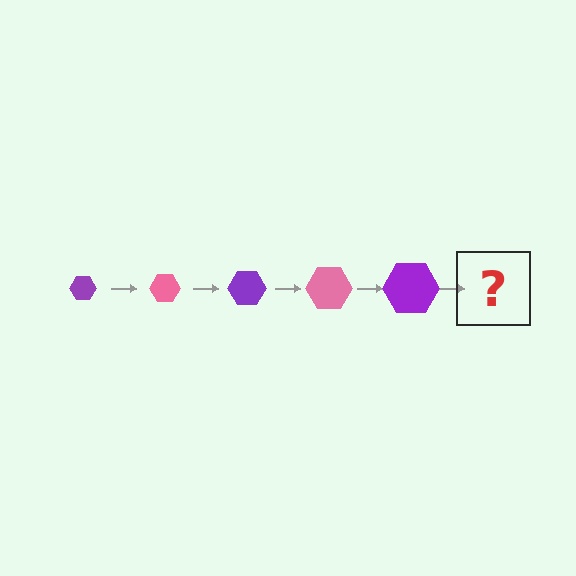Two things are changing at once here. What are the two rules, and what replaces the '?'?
The two rules are that the hexagon grows larger each step and the color cycles through purple and pink. The '?' should be a pink hexagon, larger than the previous one.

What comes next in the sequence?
The next element should be a pink hexagon, larger than the previous one.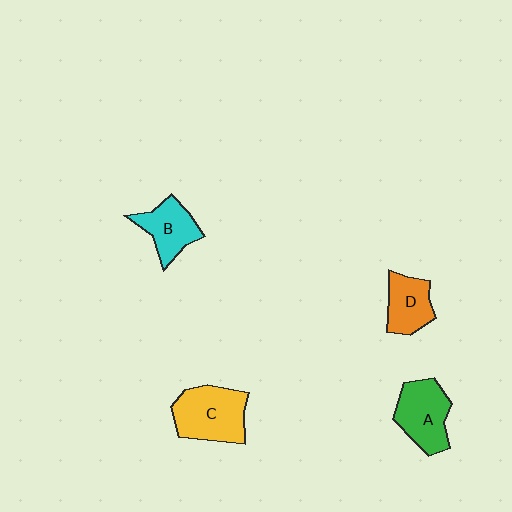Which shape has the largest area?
Shape C (yellow).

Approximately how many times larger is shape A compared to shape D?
Approximately 1.3 times.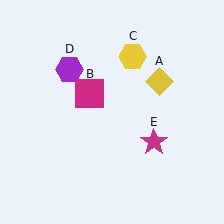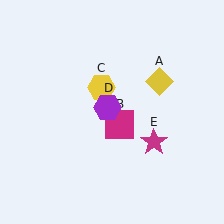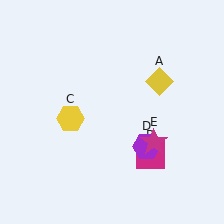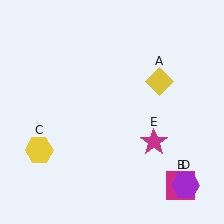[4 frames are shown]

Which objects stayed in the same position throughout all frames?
Yellow diamond (object A) and magenta star (object E) remained stationary.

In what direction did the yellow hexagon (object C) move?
The yellow hexagon (object C) moved down and to the left.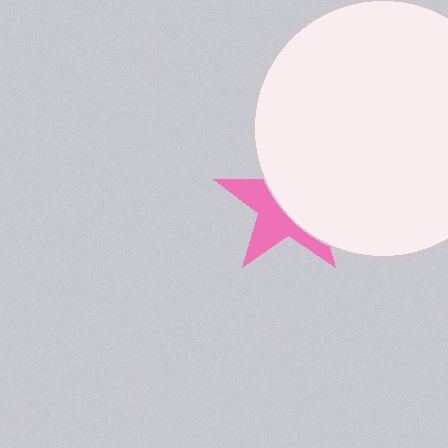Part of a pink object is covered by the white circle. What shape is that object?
It is a star.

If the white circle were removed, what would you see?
You would see the complete pink star.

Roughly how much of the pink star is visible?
A small part of it is visible (roughly 45%).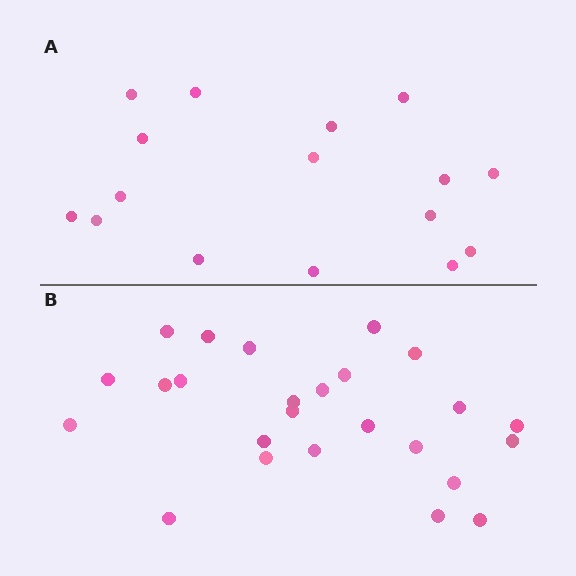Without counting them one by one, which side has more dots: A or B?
Region B (the bottom region) has more dots.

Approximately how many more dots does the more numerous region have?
Region B has roughly 8 or so more dots than region A.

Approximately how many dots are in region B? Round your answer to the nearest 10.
About 20 dots. (The exact count is 25, which rounds to 20.)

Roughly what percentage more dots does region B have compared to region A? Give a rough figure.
About 55% more.